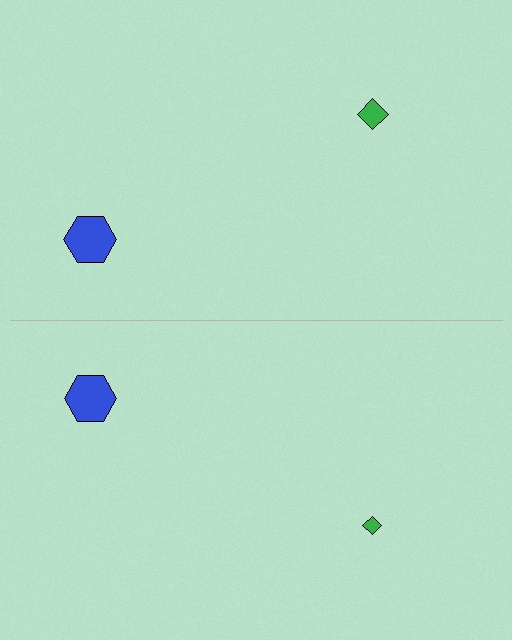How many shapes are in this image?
There are 4 shapes in this image.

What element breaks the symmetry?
The green diamond on the bottom side has a different size than its mirror counterpart.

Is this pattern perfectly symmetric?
No, the pattern is not perfectly symmetric. The green diamond on the bottom side has a different size than its mirror counterpart.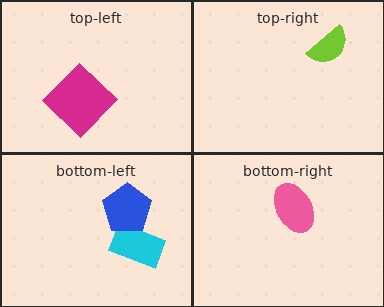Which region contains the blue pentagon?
The bottom-left region.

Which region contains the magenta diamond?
The top-left region.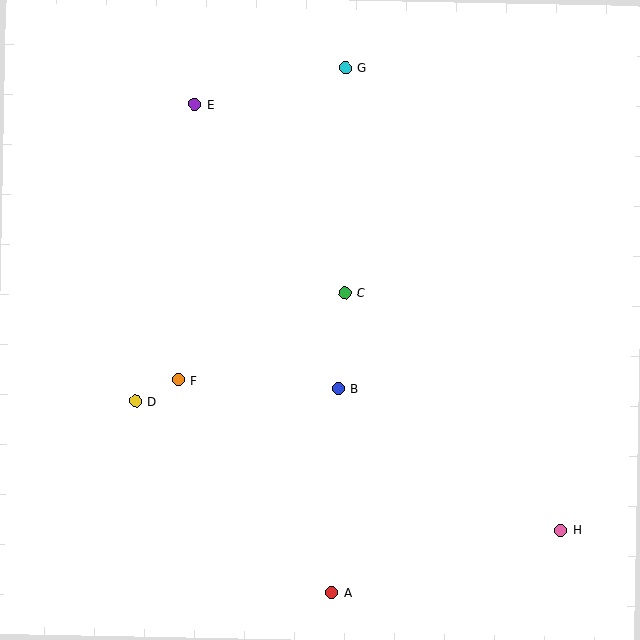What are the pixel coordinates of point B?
Point B is at (338, 388).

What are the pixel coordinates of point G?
Point G is at (345, 68).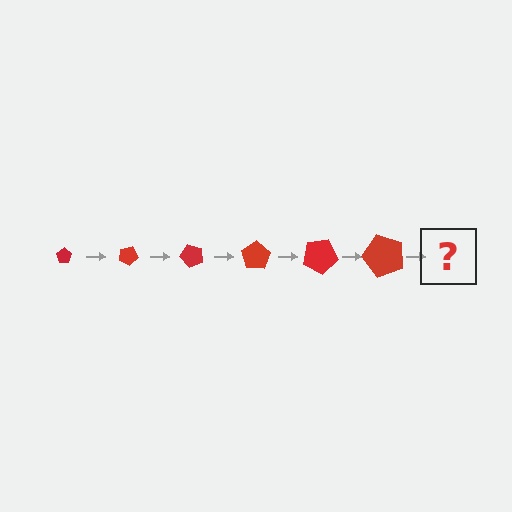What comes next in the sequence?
The next element should be a pentagon, larger than the previous one and rotated 150 degrees from the start.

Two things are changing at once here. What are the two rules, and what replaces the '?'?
The two rules are that the pentagon grows larger each step and it rotates 25 degrees each step. The '?' should be a pentagon, larger than the previous one and rotated 150 degrees from the start.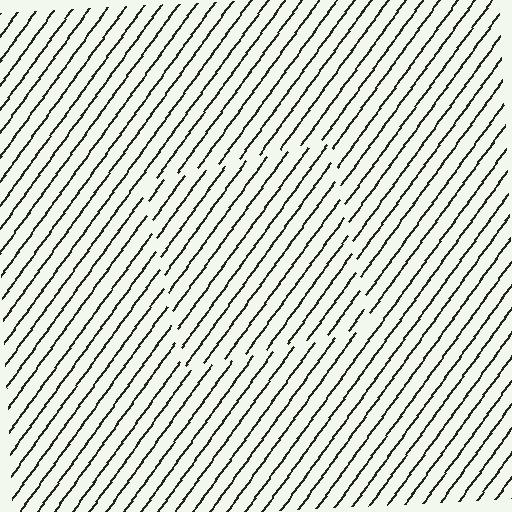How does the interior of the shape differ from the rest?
The interior of the shape contains the same grating, shifted by half a period — the contour is defined by the phase discontinuity where line-ends from the inner and outer gratings abut.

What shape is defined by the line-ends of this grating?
An illusory square. The interior of the shape contains the same grating, shifted by half a period — the contour is defined by the phase discontinuity where line-ends from the inner and outer gratings abut.